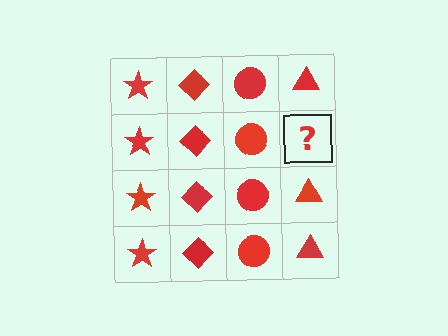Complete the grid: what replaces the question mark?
The question mark should be replaced with a red triangle.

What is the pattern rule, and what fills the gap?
The rule is that each column has a consistent shape. The gap should be filled with a red triangle.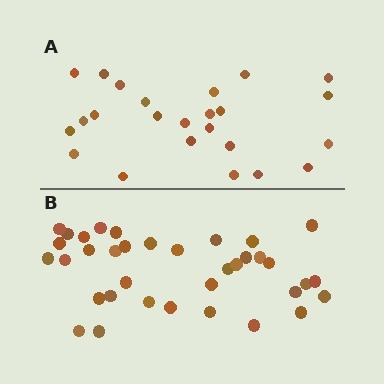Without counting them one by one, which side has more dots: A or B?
Region B (the bottom region) has more dots.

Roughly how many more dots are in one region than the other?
Region B has roughly 12 or so more dots than region A.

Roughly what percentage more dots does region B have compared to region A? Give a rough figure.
About 50% more.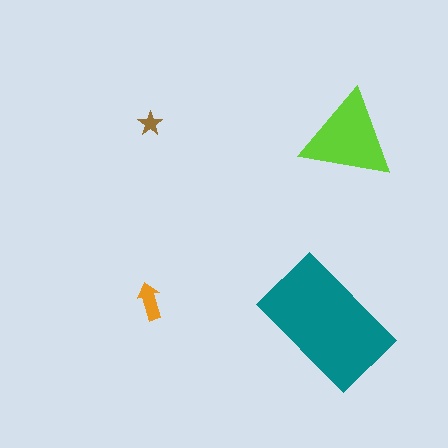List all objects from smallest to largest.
The brown star, the orange arrow, the lime triangle, the teal rectangle.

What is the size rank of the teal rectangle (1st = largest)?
1st.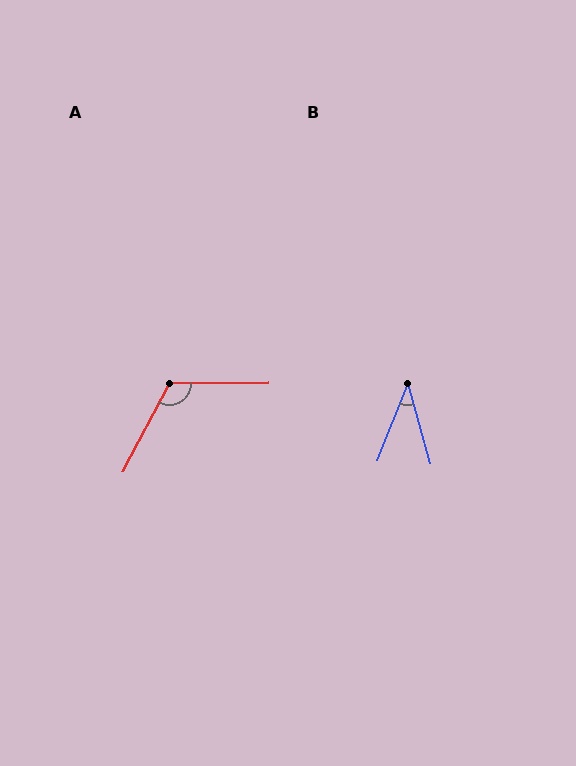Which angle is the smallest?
B, at approximately 37 degrees.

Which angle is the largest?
A, at approximately 118 degrees.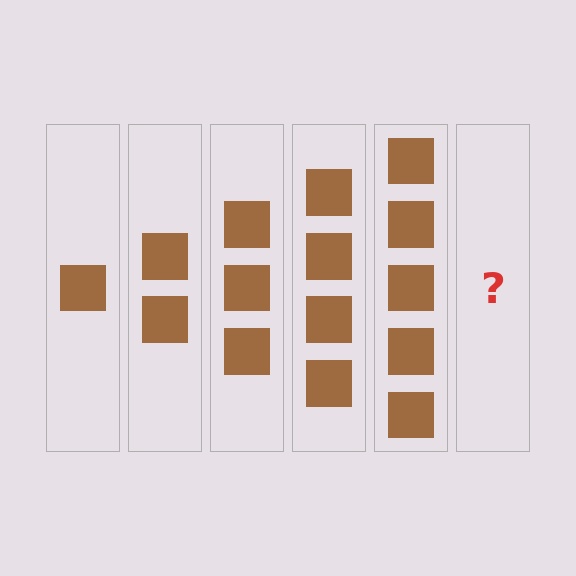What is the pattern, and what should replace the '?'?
The pattern is that each step adds one more square. The '?' should be 6 squares.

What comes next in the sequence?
The next element should be 6 squares.